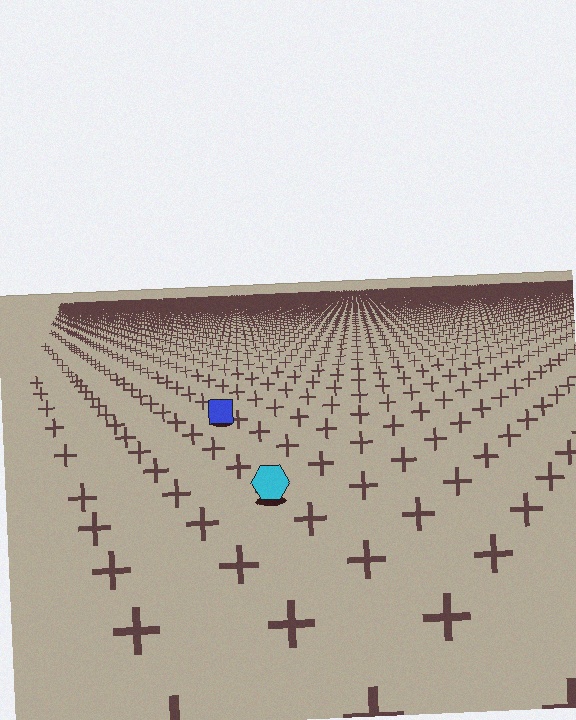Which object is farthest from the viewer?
The blue square is farthest from the viewer. It appears smaller and the ground texture around it is denser.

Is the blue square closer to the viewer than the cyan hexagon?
No. The cyan hexagon is closer — you can tell from the texture gradient: the ground texture is coarser near it.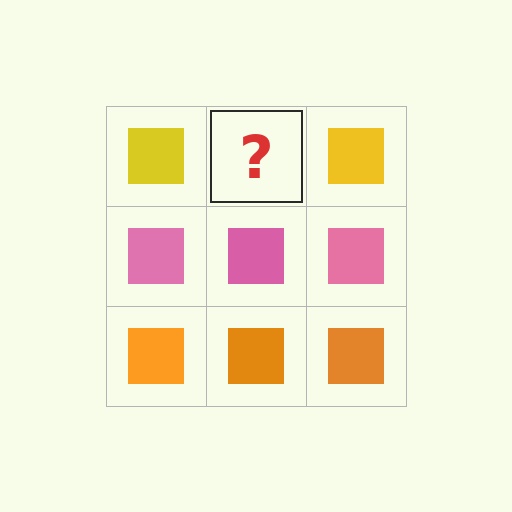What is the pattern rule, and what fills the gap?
The rule is that each row has a consistent color. The gap should be filled with a yellow square.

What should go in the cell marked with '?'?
The missing cell should contain a yellow square.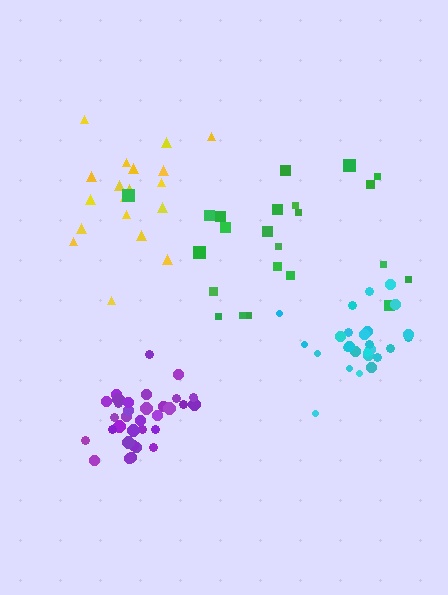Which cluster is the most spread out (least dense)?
Green.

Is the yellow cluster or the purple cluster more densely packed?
Purple.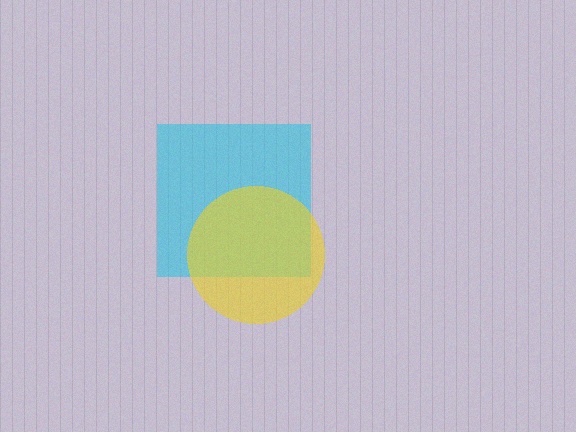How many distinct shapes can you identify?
There are 2 distinct shapes: a cyan square, a yellow circle.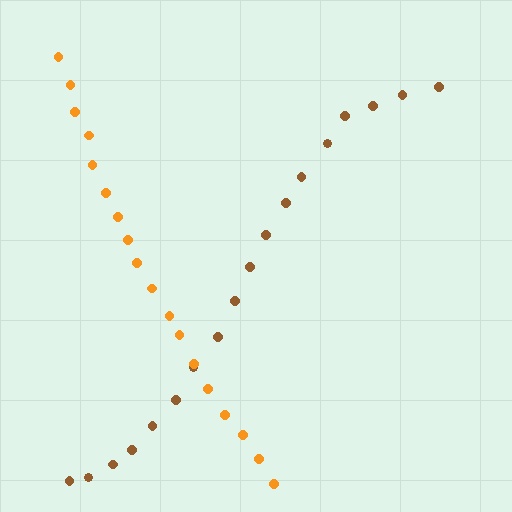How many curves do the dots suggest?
There are 2 distinct paths.